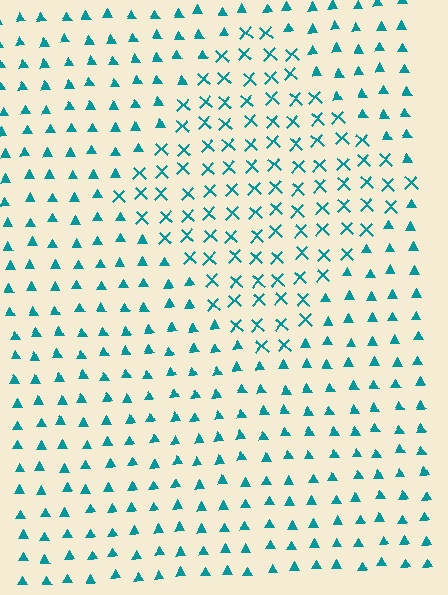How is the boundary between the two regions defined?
The boundary is defined by a change in element shape: X marks inside vs. triangles outside. All elements share the same color and spacing.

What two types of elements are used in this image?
The image uses X marks inside the diamond region and triangles outside it.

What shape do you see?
I see a diamond.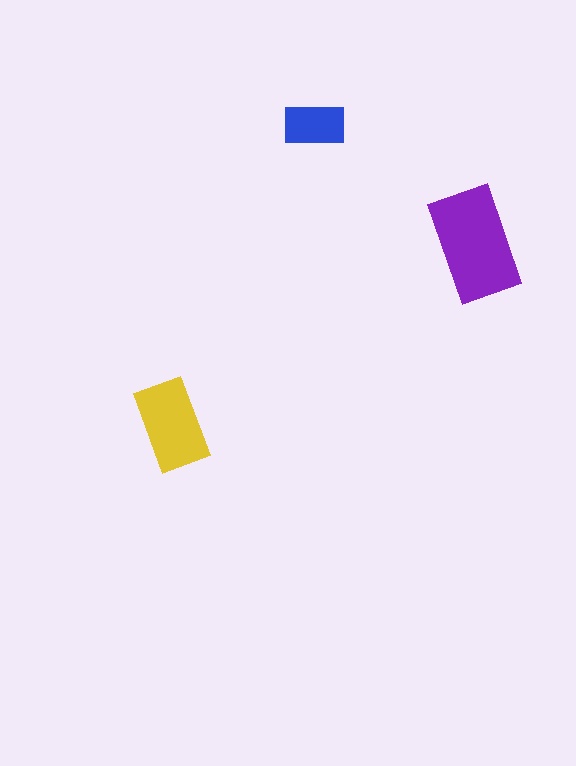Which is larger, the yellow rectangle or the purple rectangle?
The purple one.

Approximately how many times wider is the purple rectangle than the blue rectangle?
About 2 times wider.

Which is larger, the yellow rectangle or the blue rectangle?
The yellow one.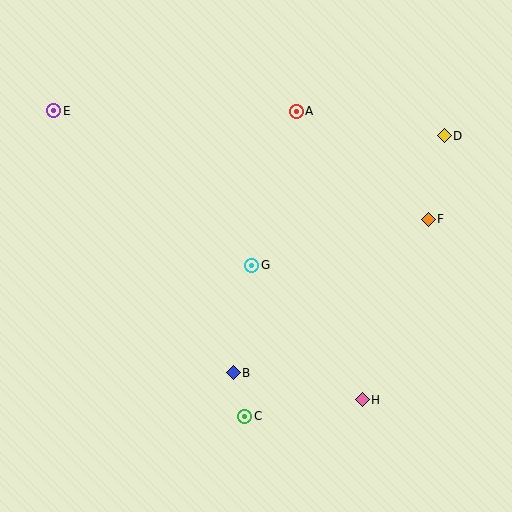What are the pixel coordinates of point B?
Point B is at (233, 373).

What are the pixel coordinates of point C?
Point C is at (245, 416).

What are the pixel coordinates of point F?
Point F is at (428, 219).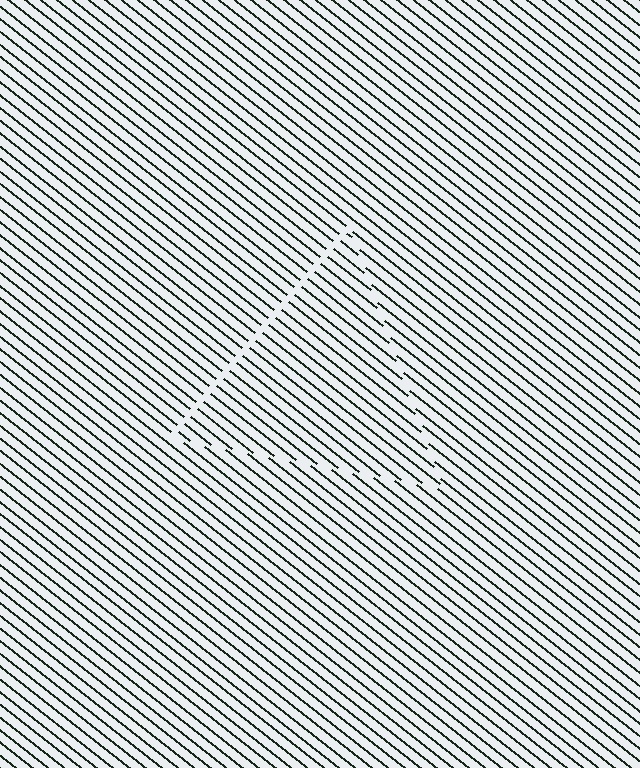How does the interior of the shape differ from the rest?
The interior of the shape contains the same grating, shifted by half a period — the contour is defined by the phase discontinuity where line-ends from the inner and outer gratings abut.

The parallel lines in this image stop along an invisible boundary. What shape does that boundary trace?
An illusory triangle. The interior of the shape contains the same grating, shifted by half a period — the contour is defined by the phase discontinuity where line-ends from the inner and outer gratings abut.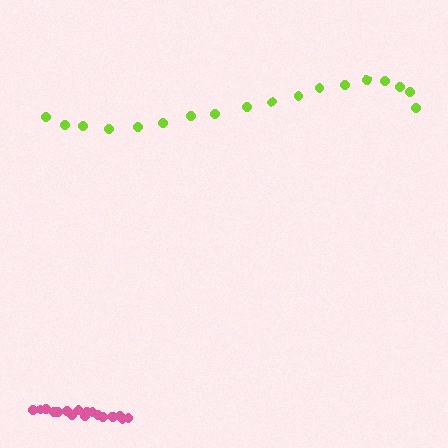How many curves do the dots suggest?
There are 2 distinct paths.